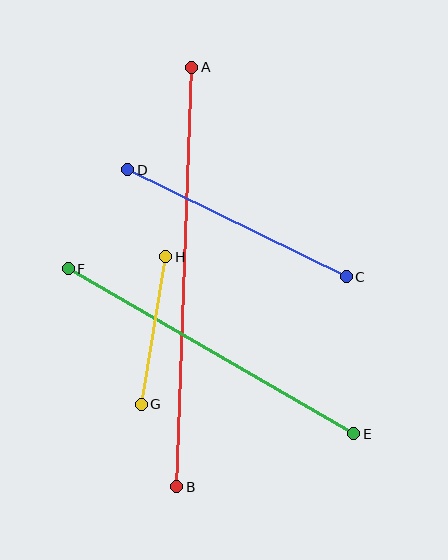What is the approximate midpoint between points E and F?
The midpoint is at approximately (211, 351) pixels.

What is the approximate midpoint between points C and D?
The midpoint is at approximately (237, 223) pixels.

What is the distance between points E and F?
The distance is approximately 330 pixels.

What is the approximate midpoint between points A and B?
The midpoint is at approximately (184, 277) pixels.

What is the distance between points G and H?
The distance is approximately 149 pixels.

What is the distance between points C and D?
The distance is approximately 243 pixels.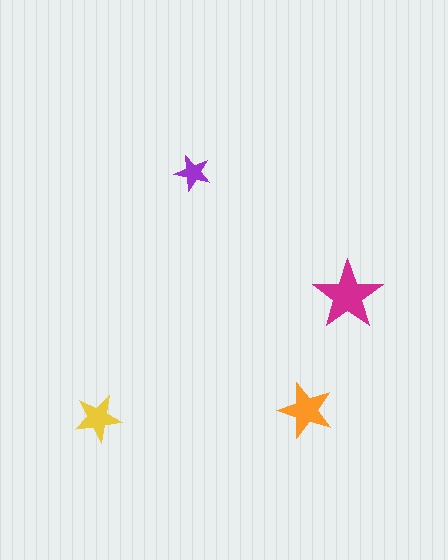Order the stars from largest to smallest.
the magenta one, the orange one, the yellow one, the purple one.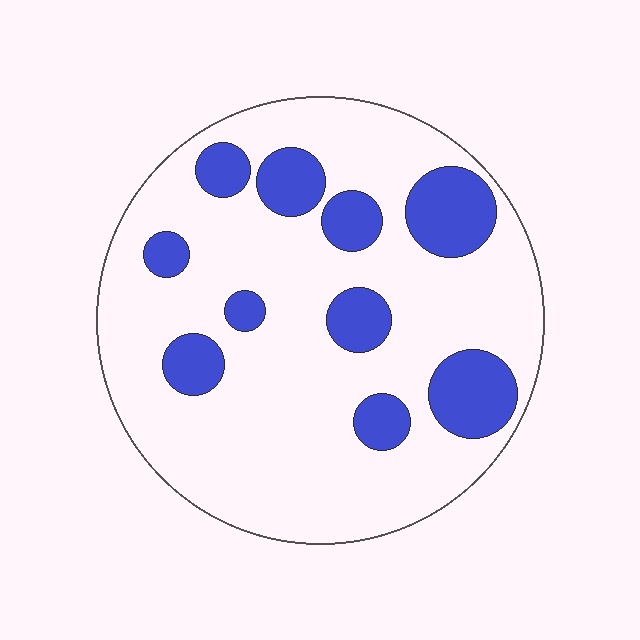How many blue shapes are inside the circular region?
10.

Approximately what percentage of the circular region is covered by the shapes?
Approximately 20%.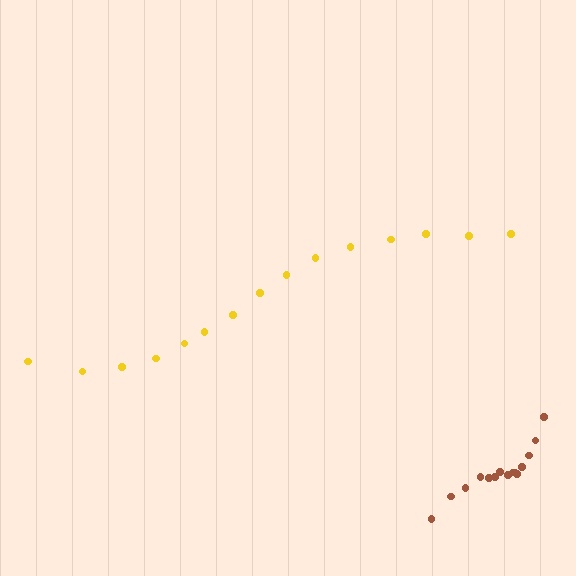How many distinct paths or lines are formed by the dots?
There are 2 distinct paths.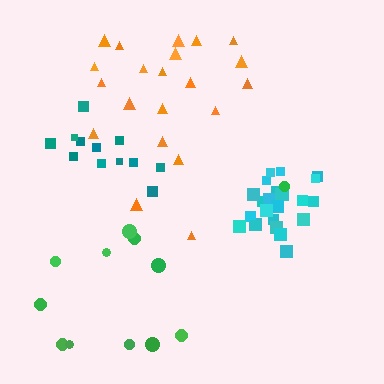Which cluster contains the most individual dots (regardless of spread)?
Cyan (24).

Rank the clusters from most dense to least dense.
cyan, teal, orange, green.